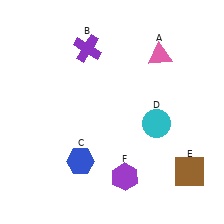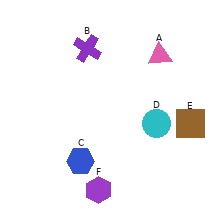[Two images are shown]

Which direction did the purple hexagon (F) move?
The purple hexagon (F) moved left.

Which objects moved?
The objects that moved are: the brown square (E), the purple hexagon (F).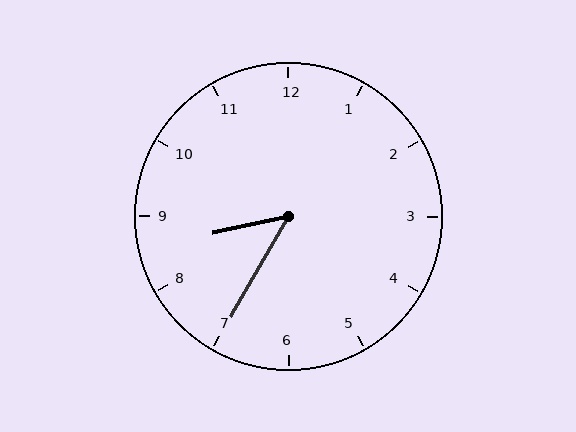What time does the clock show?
8:35.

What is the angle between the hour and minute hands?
Approximately 48 degrees.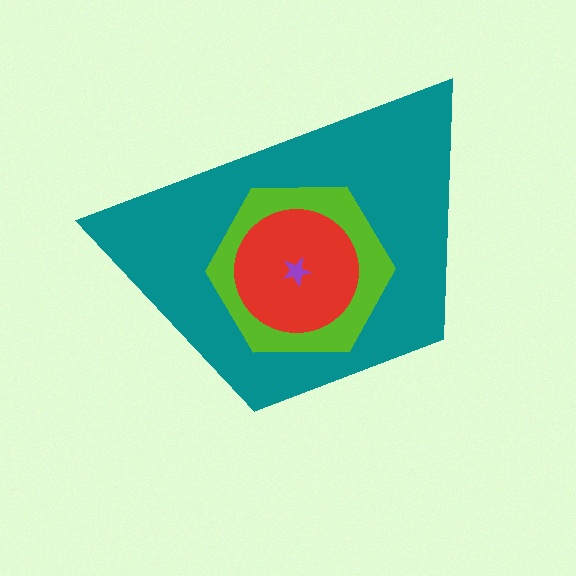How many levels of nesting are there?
4.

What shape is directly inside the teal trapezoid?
The lime hexagon.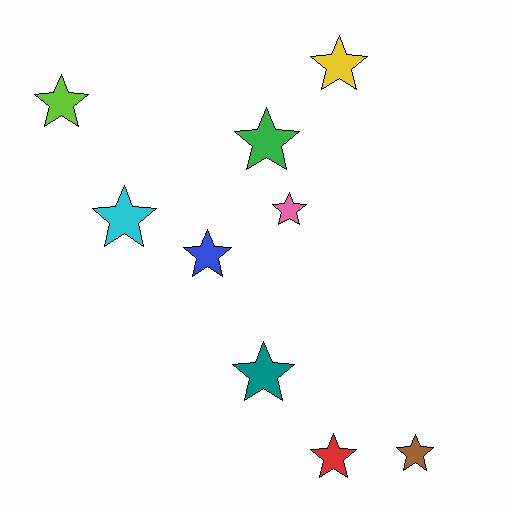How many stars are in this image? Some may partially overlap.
There are 9 stars.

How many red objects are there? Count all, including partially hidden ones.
There is 1 red object.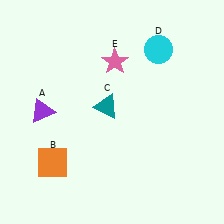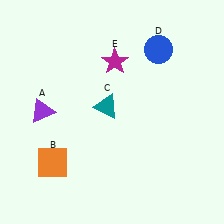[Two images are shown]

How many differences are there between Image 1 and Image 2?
There are 2 differences between the two images.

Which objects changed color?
D changed from cyan to blue. E changed from pink to magenta.